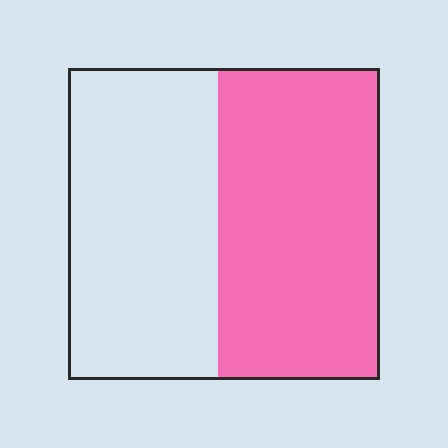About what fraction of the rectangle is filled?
About one half (1/2).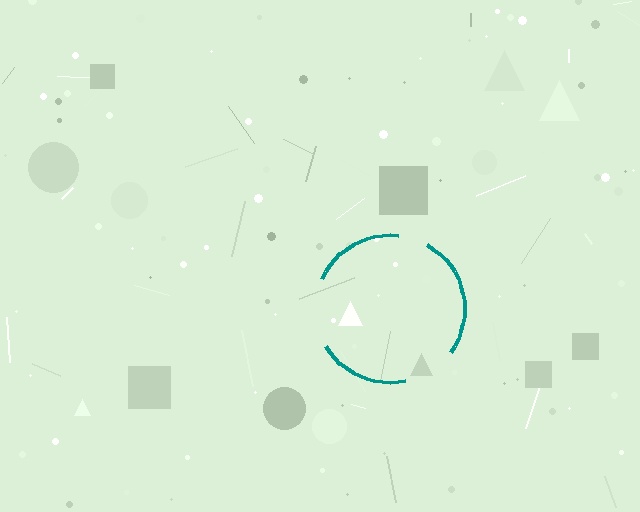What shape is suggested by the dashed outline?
The dashed outline suggests a circle.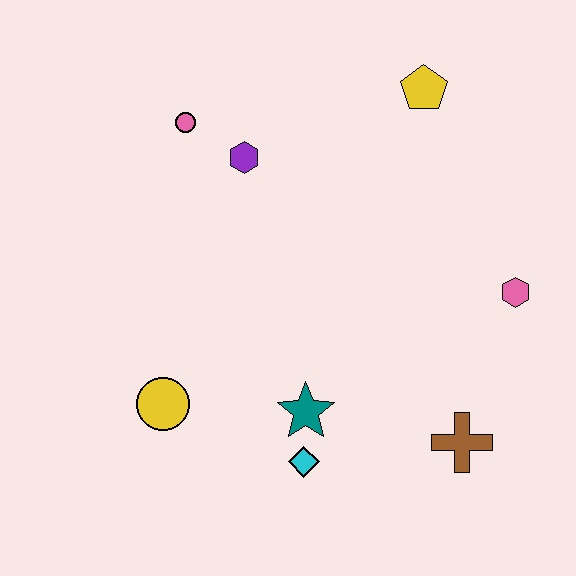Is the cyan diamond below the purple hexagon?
Yes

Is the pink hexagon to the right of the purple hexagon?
Yes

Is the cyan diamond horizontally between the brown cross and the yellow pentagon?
No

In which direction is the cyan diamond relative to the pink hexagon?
The cyan diamond is to the left of the pink hexagon.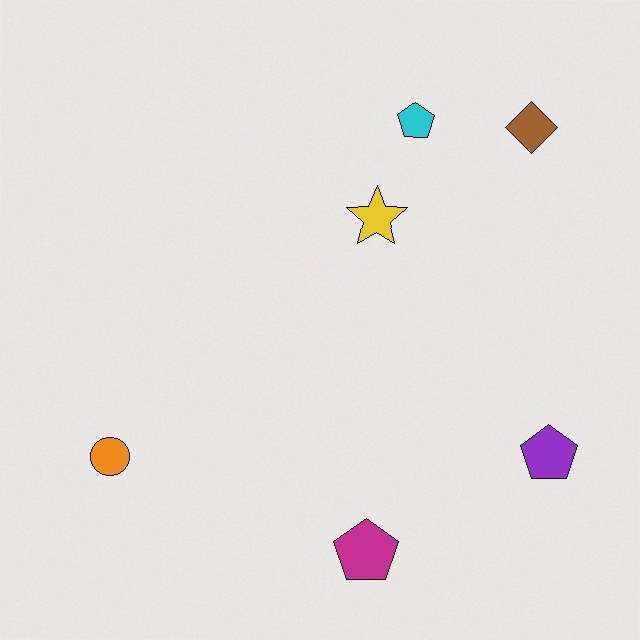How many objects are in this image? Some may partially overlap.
There are 6 objects.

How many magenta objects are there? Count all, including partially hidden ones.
There is 1 magenta object.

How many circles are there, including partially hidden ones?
There is 1 circle.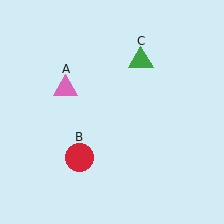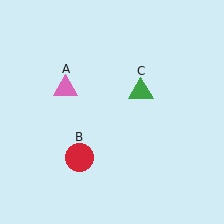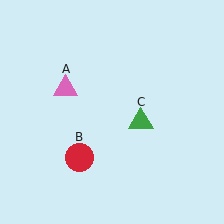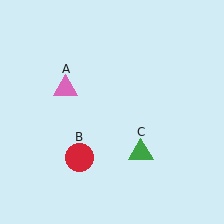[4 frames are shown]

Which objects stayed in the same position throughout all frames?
Pink triangle (object A) and red circle (object B) remained stationary.